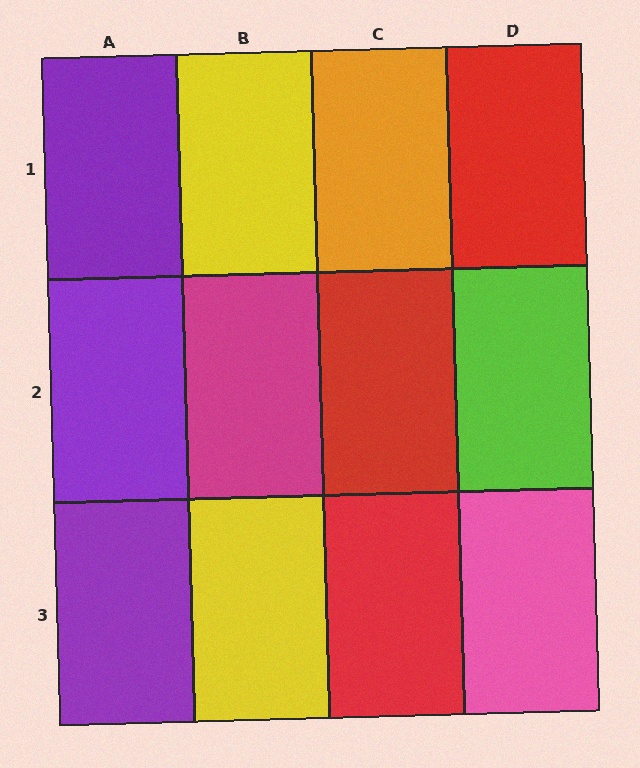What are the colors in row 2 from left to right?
Purple, magenta, red, lime.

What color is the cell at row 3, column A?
Purple.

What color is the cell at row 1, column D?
Red.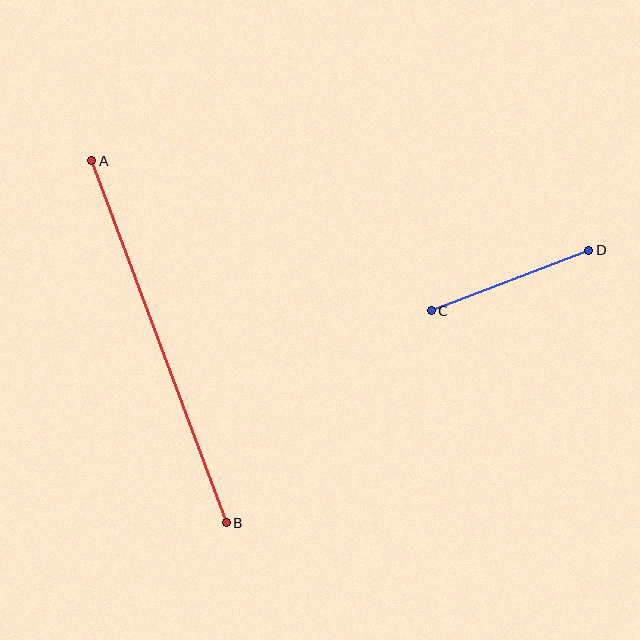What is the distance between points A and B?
The distance is approximately 386 pixels.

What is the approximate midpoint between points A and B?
The midpoint is at approximately (159, 342) pixels.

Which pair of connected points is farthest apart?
Points A and B are farthest apart.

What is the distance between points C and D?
The distance is approximately 169 pixels.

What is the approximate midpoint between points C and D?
The midpoint is at approximately (510, 281) pixels.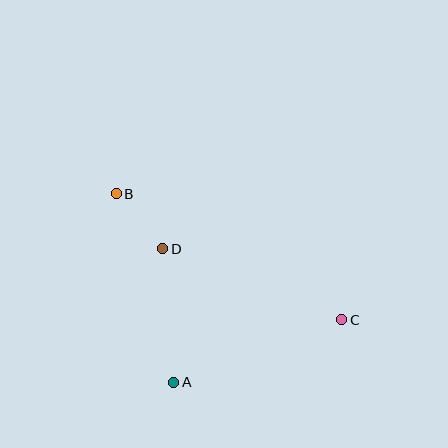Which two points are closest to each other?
Points B and D are closest to each other.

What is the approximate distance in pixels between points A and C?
The distance between A and C is approximately 179 pixels.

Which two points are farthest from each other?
Points B and C are farthest from each other.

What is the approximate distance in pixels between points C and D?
The distance between C and D is approximately 192 pixels.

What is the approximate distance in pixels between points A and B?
The distance between A and B is approximately 197 pixels.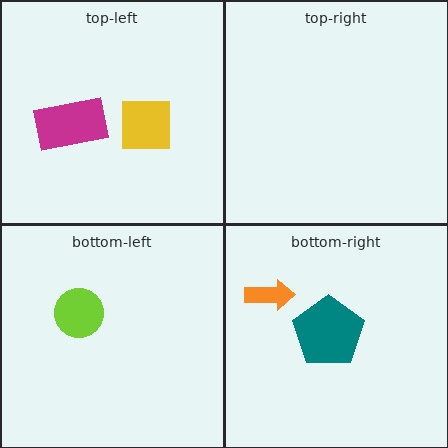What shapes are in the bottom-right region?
The teal pentagon, the orange arrow.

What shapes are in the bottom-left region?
The lime circle.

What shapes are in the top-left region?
The magenta rectangle, the yellow square.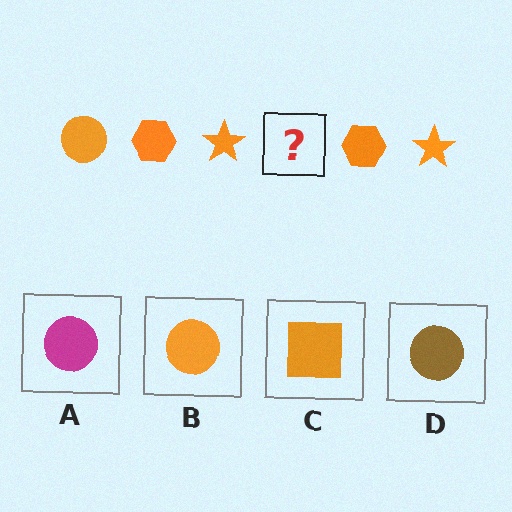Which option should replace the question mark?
Option B.